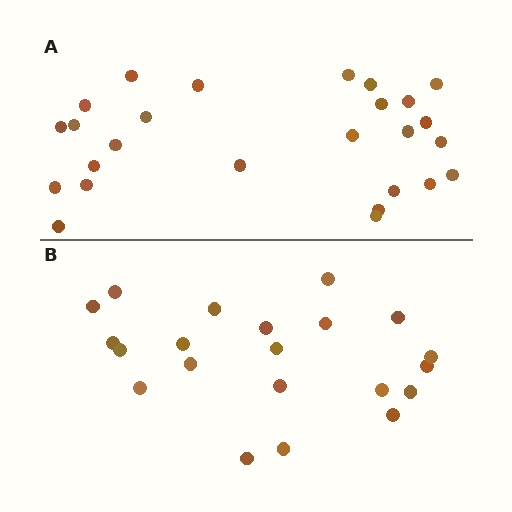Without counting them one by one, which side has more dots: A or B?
Region A (the top region) has more dots.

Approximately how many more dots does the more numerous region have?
Region A has about 5 more dots than region B.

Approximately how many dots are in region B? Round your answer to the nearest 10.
About 20 dots. (The exact count is 21, which rounds to 20.)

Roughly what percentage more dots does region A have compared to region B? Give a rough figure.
About 25% more.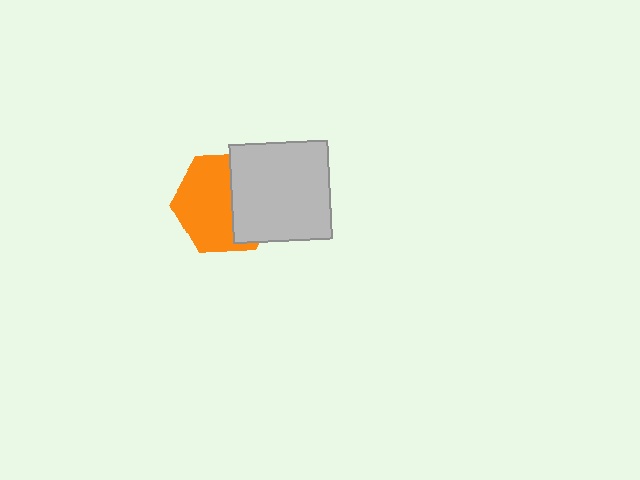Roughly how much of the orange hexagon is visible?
About half of it is visible (roughly 59%).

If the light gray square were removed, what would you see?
You would see the complete orange hexagon.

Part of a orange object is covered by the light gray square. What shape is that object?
It is a hexagon.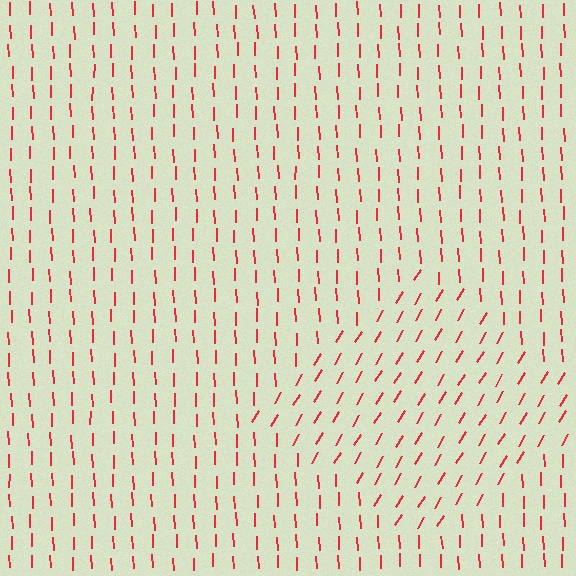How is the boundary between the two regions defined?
The boundary is defined purely by a change in line orientation (approximately 33 degrees difference). All lines are the same color and thickness.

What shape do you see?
I see a diamond.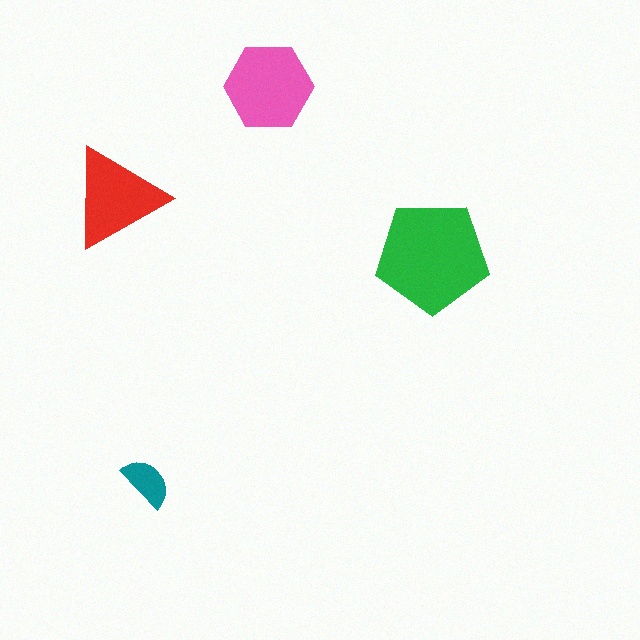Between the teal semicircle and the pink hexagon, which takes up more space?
The pink hexagon.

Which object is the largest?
The green pentagon.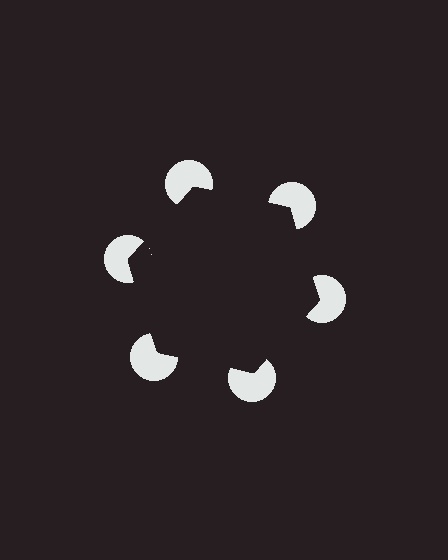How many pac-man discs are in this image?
There are 6 — one at each vertex of the illusory hexagon.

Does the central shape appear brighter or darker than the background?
It typically appears slightly darker than the background, even though no actual brightness change is drawn.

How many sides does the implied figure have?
6 sides.